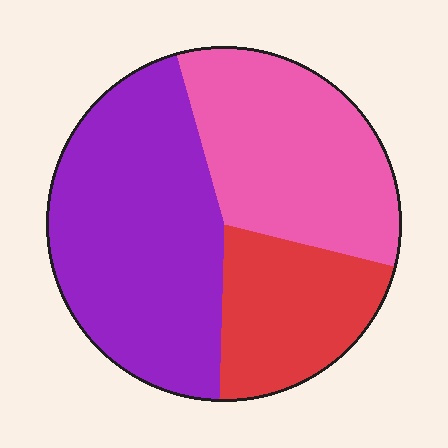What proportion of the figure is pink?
Pink takes up about one third (1/3) of the figure.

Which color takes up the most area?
Purple, at roughly 45%.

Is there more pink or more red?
Pink.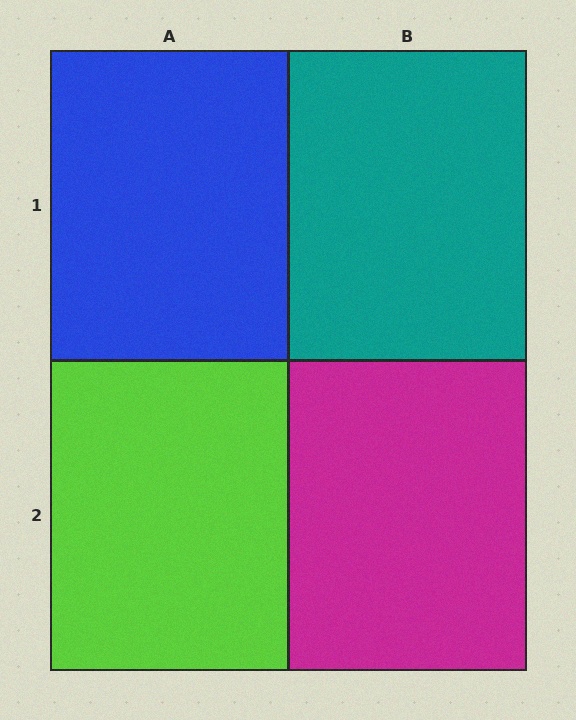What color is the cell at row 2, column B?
Magenta.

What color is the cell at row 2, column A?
Lime.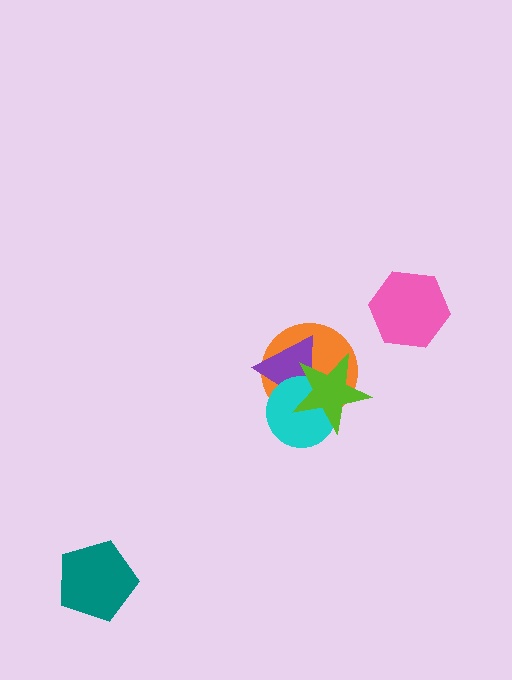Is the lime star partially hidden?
No, no other shape covers it.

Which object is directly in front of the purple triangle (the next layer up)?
The cyan circle is directly in front of the purple triangle.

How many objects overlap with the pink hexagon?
0 objects overlap with the pink hexagon.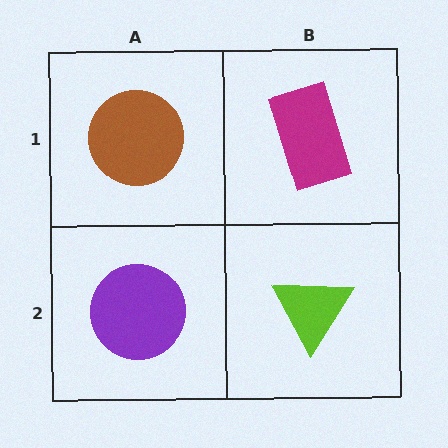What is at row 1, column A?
A brown circle.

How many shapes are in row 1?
2 shapes.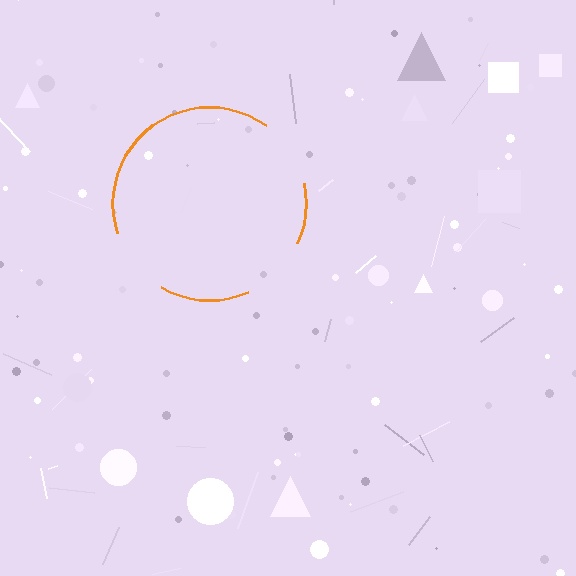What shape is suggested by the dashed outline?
The dashed outline suggests a circle.